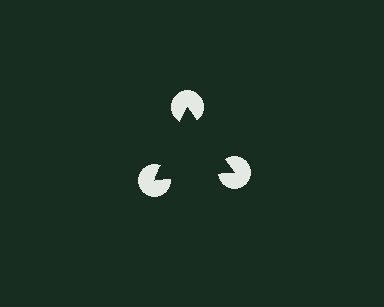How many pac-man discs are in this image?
There are 3 — one at each vertex of the illusory triangle.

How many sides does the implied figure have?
3 sides.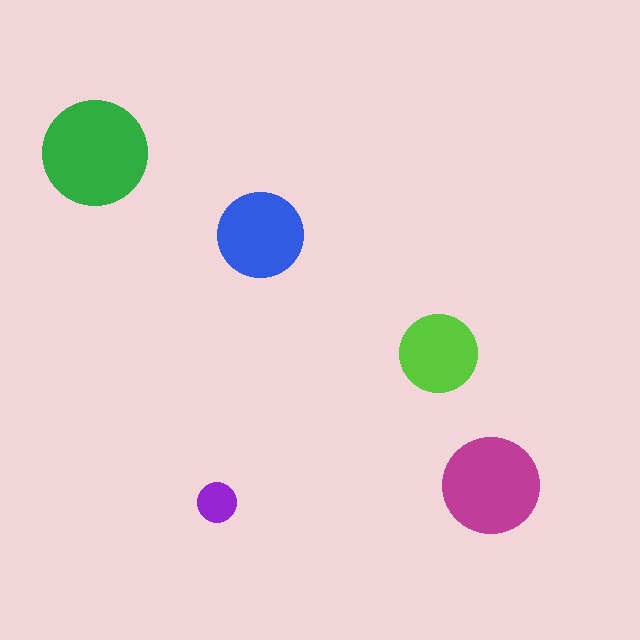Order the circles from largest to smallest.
the green one, the magenta one, the blue one, the lime one, the purple one.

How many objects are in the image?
There are 5 objects in the image.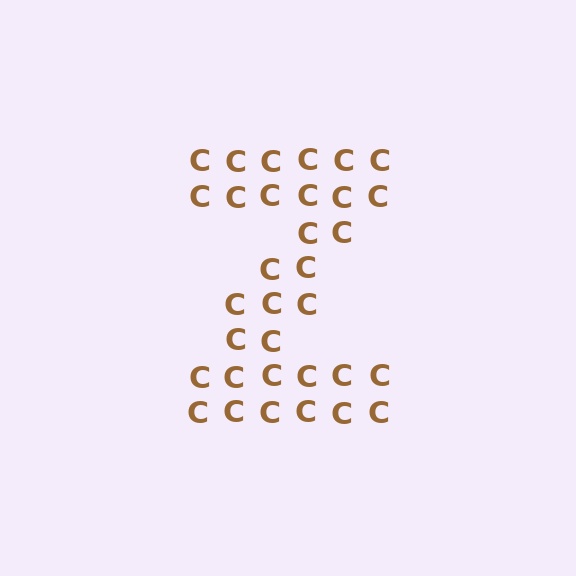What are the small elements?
The small elements are letter C's.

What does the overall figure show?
The overall figure shows the letter Z.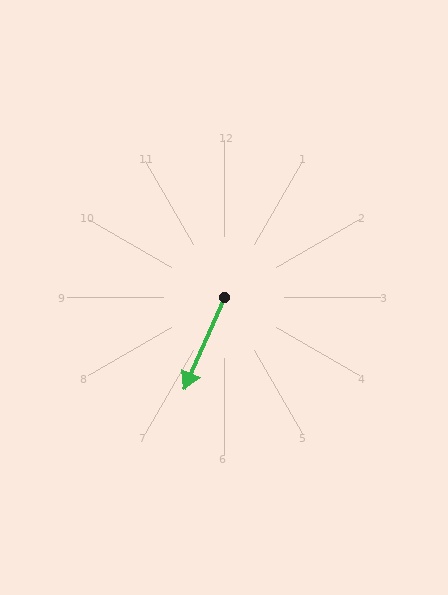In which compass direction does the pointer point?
Southwest.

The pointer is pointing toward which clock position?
Roughly 7 o'clock.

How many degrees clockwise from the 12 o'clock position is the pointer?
Approximately 204 degrees.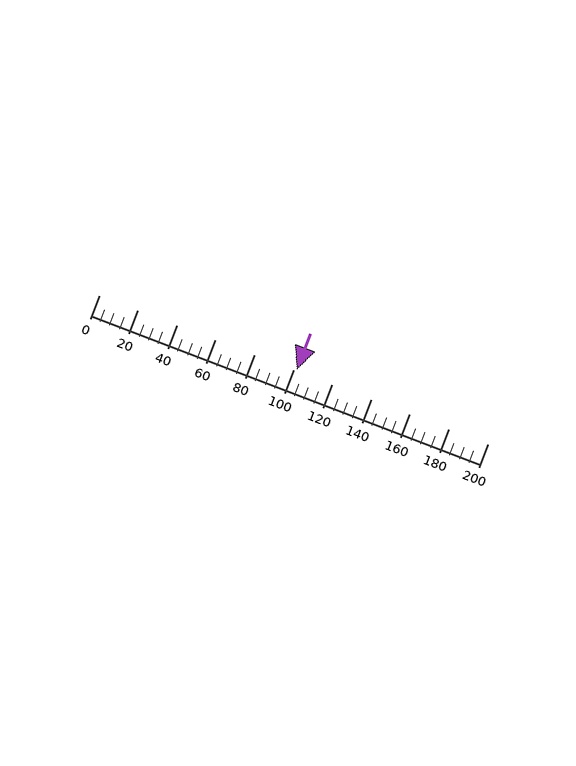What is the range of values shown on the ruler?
The ruler shows values from 0 to 200.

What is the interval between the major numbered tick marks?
The major tick marks are spaced 20 units apart.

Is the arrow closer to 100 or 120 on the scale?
The arrow is closer to 100.